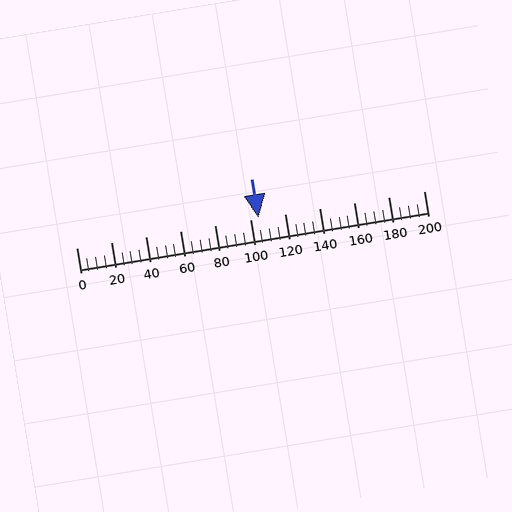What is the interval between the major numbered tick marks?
The major tick marks are spaced 20 units apart.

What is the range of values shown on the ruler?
The ruler shows values from 0 to 200.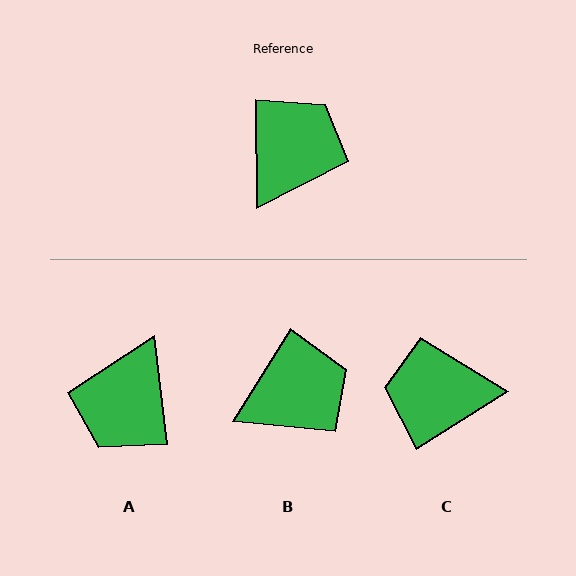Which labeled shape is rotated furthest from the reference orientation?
A, about 174 degrees away.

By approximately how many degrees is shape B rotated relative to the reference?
Approximately 32 degrees clockwise.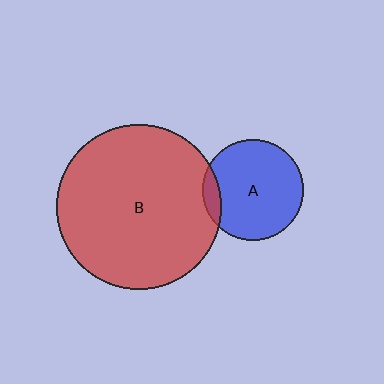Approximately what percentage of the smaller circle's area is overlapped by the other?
Approximately 10%.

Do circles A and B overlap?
Yes.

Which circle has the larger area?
Circle B (red).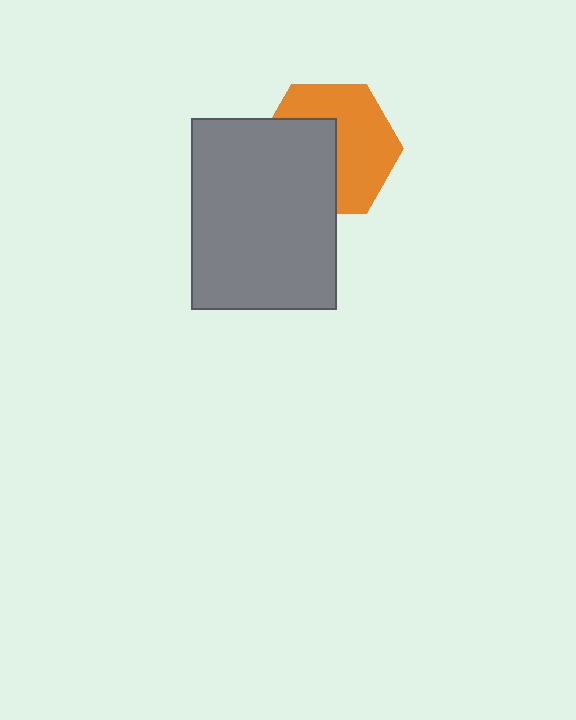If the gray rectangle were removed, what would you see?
You would see the complete orange hexagon.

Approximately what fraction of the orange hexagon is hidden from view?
Roughly 45% of the orange hexagon is hidden behind the gray rectangle.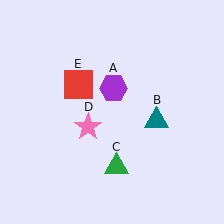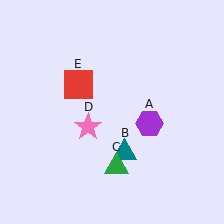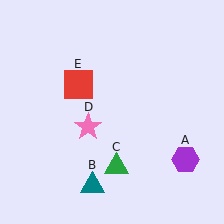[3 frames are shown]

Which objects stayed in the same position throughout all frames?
Green triangle (object C) and pink star (object D) and red square (object E) remained stationary.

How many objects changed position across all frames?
2 objects changed position: purple hexagon (object A), teal triangle (object B).